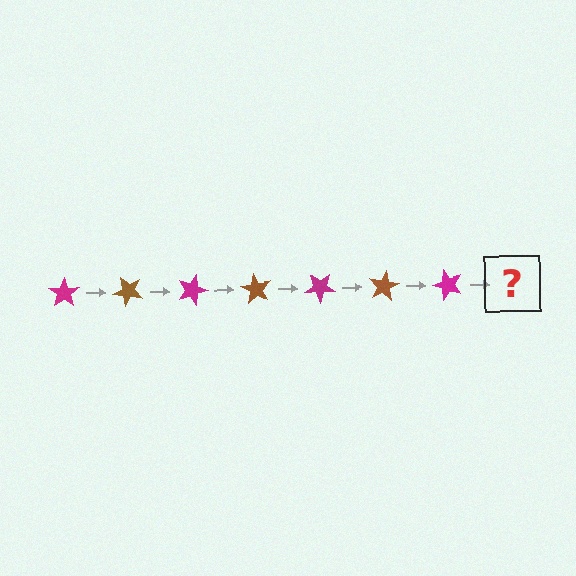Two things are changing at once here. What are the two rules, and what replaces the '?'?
The two rules are that it rotates 45 degrees each step and the color cycles through magenta and brown. The '?' should be a brown star, rotated 315 degrees from the start.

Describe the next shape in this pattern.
It should be a brown star, rotated 315 degrees from the start.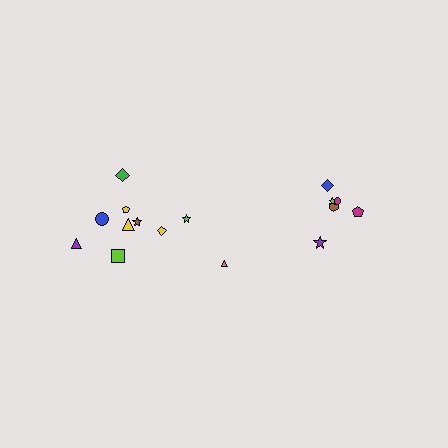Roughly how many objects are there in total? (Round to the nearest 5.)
Roughly 15 objects in total.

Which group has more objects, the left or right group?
The left group.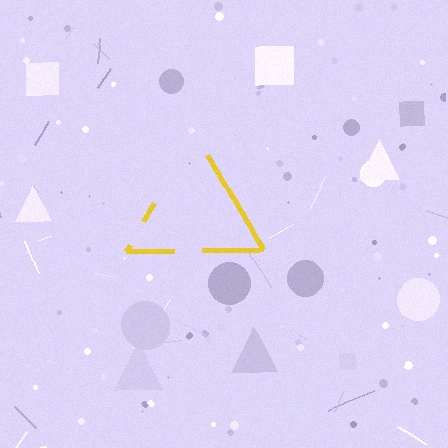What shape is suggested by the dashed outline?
The dashed outline suggests a triangle.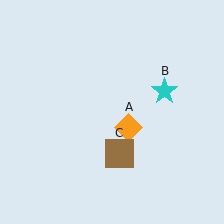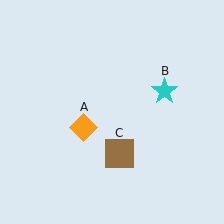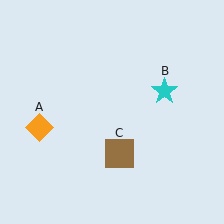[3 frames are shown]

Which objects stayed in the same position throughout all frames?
Cyan star (object B) and brown square (object C) remained stationary.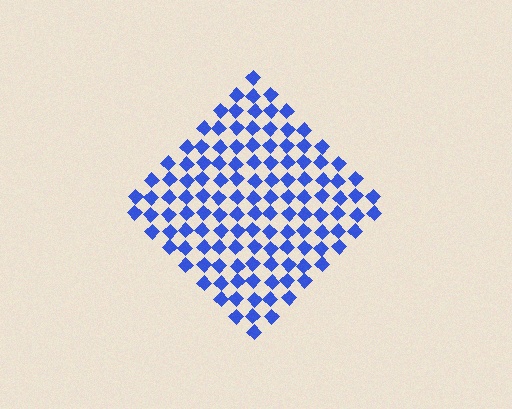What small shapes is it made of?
It is made of small diamonds.